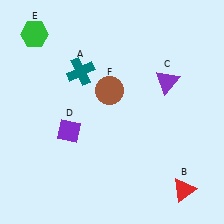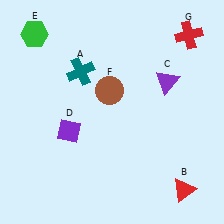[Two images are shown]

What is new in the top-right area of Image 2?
A red cross (G) was added in the top-right area of Image 2.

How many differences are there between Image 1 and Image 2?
There is 1 difference between the two images.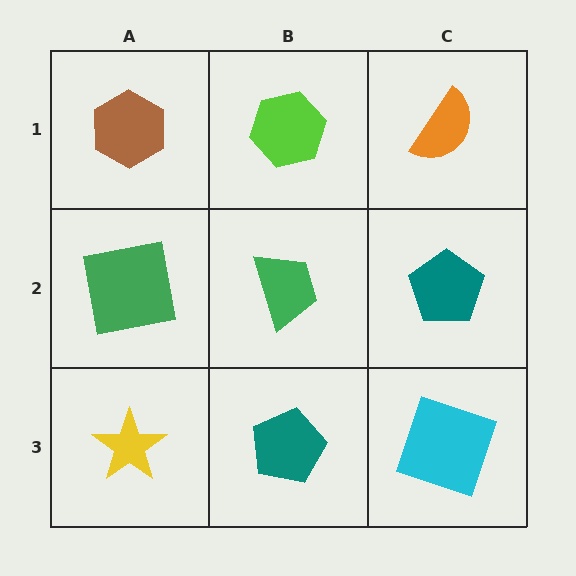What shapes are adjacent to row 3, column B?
A green trapezoid (row 2, column B), a yellow star (row 3, column A), a cyan square (row 3, column C).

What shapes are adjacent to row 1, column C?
A teal pentagon (row 2, column C), a lime hexagon (row 1, column B).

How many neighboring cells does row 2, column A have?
3.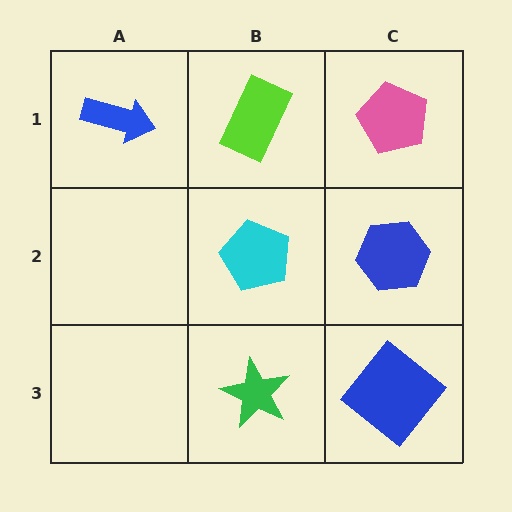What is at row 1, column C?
A pink pentagon.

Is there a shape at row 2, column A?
No, that cell is empty.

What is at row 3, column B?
A green star.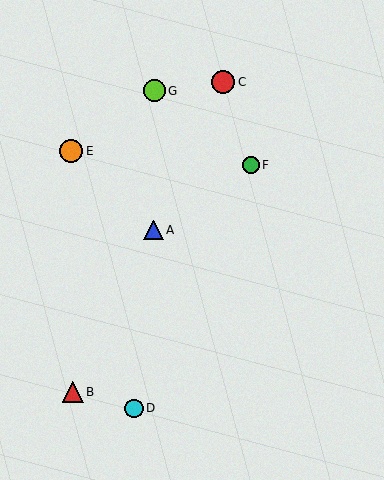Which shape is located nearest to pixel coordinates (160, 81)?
The lime circle (labeled G) at (154, 91) is nearest to that location.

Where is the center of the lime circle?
The center of the lime circle is at (154, 91).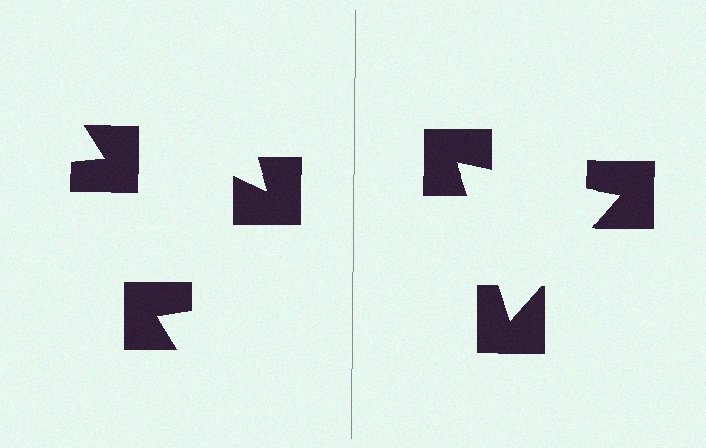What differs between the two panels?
The notched squares are positioned identically on both sides; only the wedge orientations differ. On the right they align to a triangle; on the left they are misaligned.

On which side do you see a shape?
An illusory triangle appears on the right side. On the left side the wedge cuts are rotated, so no coherent shape forms.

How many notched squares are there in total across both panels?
6 — 3 on each side.